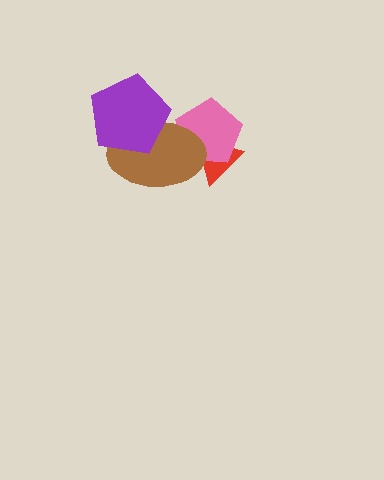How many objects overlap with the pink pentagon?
2 objects overlap with the pink pentagon.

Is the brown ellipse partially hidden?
Yes, it is partially covered by another shape.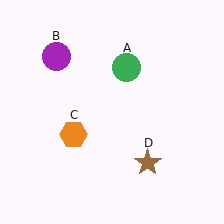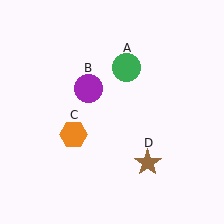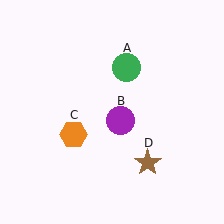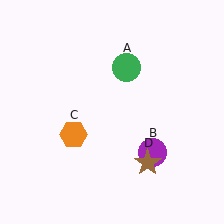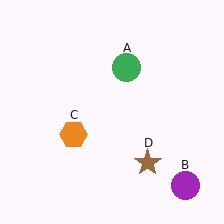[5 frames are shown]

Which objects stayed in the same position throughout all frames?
Green circle (object A) and orange hexagon (object C) and brown star (object D) remained stationary.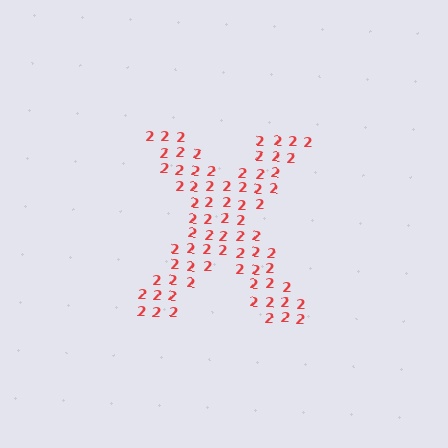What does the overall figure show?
The overall figure shows the letter X.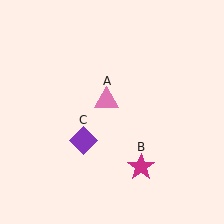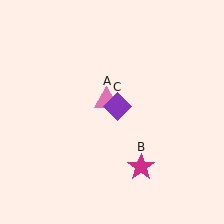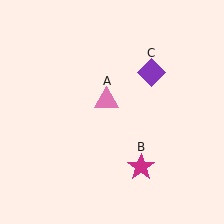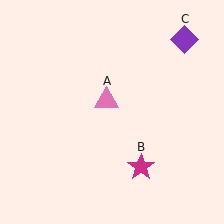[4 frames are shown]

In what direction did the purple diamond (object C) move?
The purple diamond (object C) moved up and to the right.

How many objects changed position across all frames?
1 object changed position: purple diamond (object C).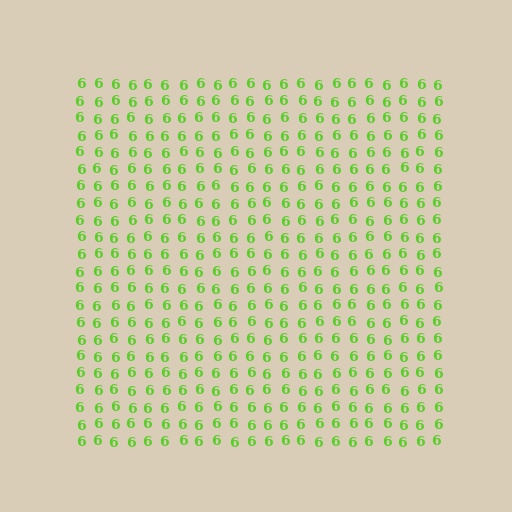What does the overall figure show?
The overall figure shows a square.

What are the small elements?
The small elements are digit 6's.